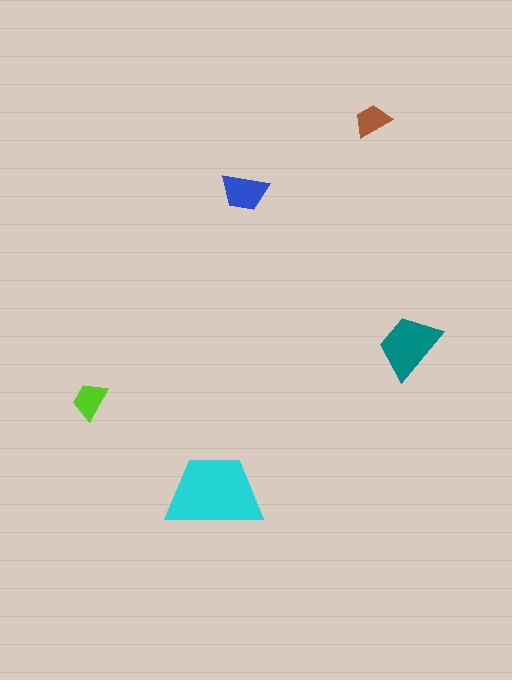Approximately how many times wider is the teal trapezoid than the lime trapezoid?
About 1.5 times wider.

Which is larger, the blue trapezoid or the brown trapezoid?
The blue one.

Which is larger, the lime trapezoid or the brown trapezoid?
The lime one.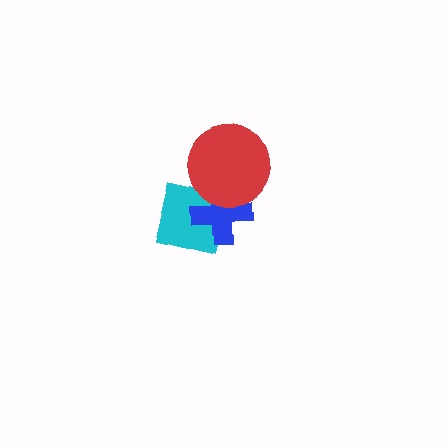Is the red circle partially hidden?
No, no other shape covers it.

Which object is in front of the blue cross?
The red circle is in front of the blue cross.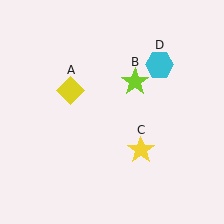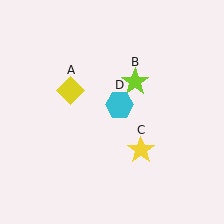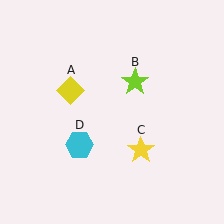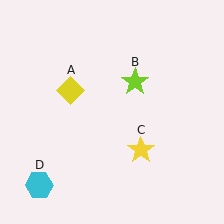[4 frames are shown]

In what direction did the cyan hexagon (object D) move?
The cyan hexagon (object D) moved down and to the left.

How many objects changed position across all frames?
1 object changed position: cyan hexagon (object D).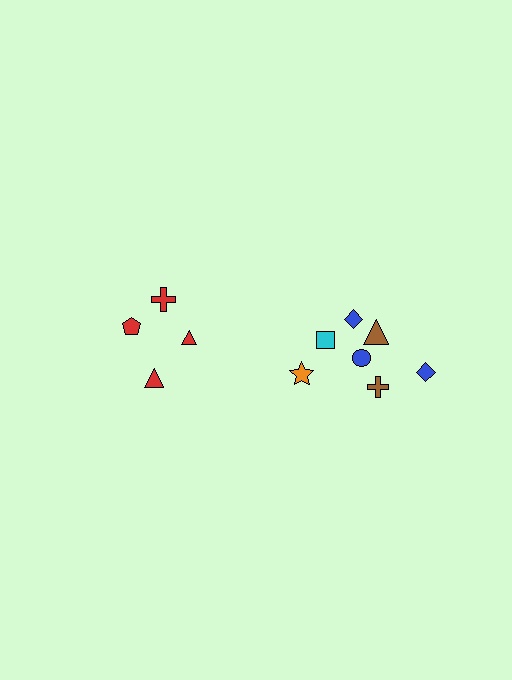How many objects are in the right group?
There are 7 objects.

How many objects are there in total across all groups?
There are 11 objects.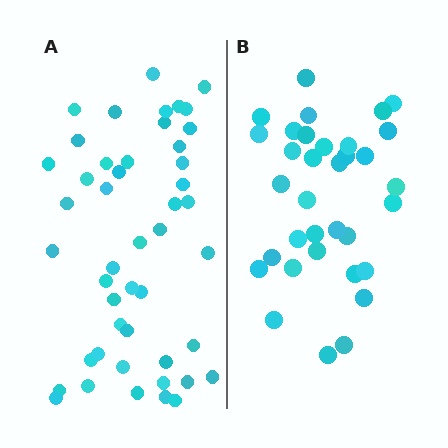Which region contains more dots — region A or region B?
Region A (the left region) has more dots.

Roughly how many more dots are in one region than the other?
Region A has approximately 15 more dots than region B.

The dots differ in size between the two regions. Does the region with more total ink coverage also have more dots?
No. Region B has more total ink coverage because its dots are larger, but region A actually contains more individual dots. Total area can be misleading — the number of items is what matters here.